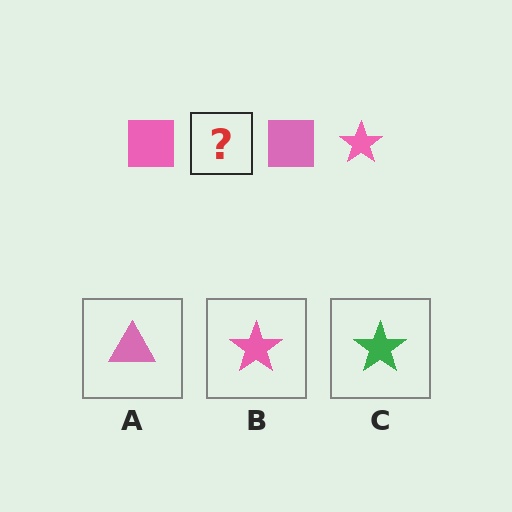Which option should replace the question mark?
Option B.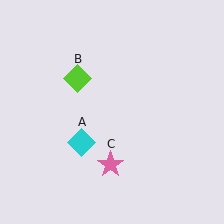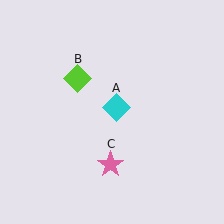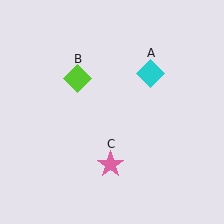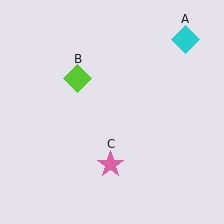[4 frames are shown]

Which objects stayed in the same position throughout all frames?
Lime diamond (object B) and pink star (object C) remained stationary.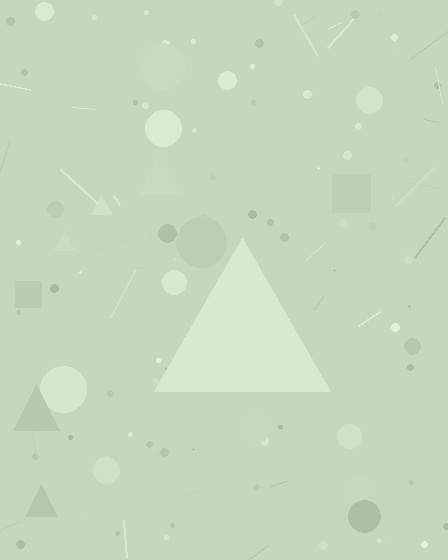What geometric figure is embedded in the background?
A triangle is embedded in the background.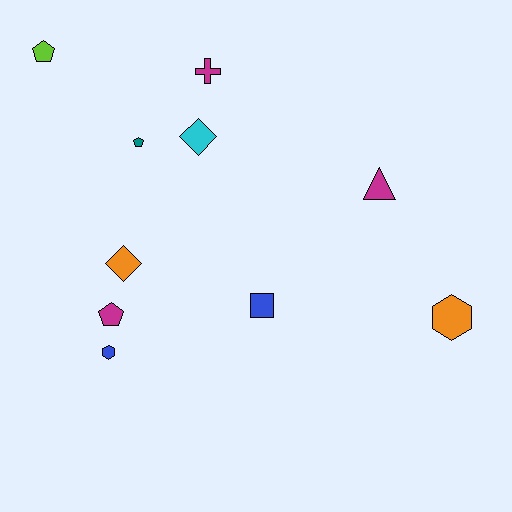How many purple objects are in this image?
There are no purple objects.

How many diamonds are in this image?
There are 2 diamonds.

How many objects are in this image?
There are 10 objects.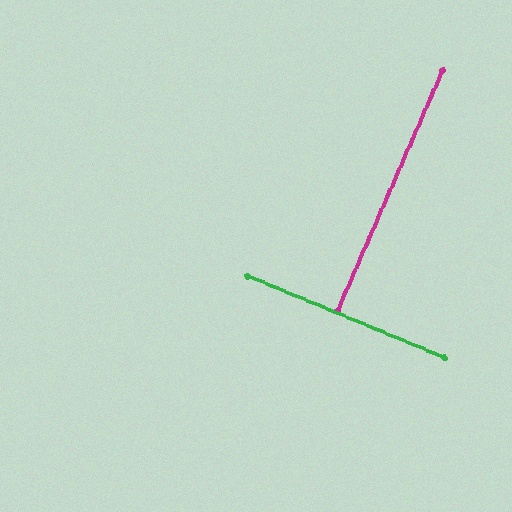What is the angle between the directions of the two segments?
Approximately 89 degrees.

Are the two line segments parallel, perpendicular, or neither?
Perpendicular — they meet at approximately 89°.